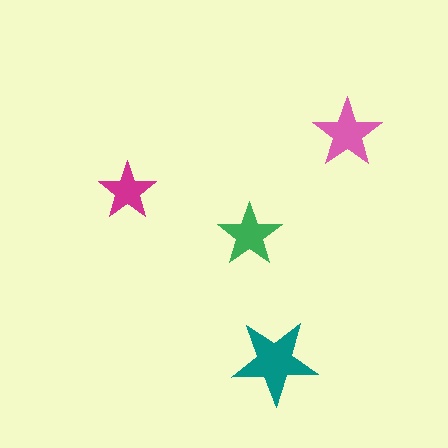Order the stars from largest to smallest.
the teal one, the pink one, the green one, the magenta one.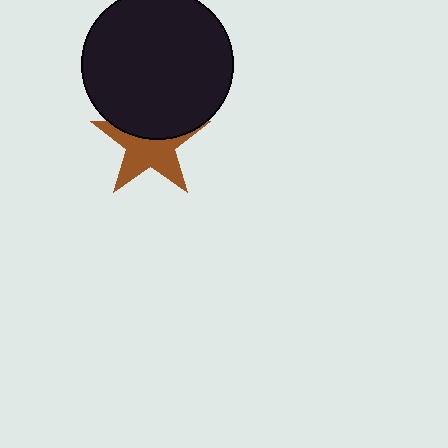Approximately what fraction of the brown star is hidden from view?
Roughly 41% of the brown star is hidden behind the black circle.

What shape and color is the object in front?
The object in front is a black circle.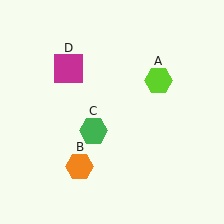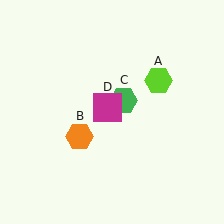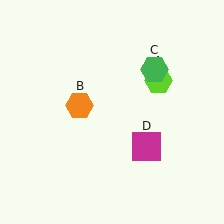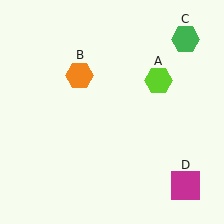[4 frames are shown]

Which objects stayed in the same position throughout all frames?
Lime hexagon (object A) remained stationary.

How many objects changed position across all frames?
3 objects changed position: orange hexagon (object B), green hexagon (object C), magenta square (object D).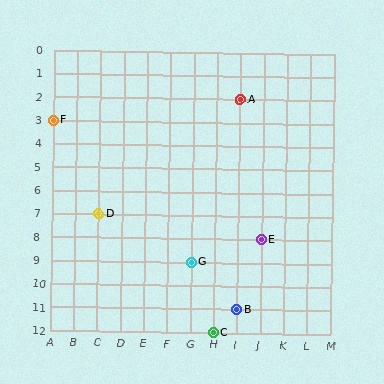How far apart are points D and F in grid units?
Points D and F are 2 columns and 4 rows apart (about 4.5 grid units diagonally).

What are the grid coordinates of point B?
Point B is at grid coordinates (I, 11).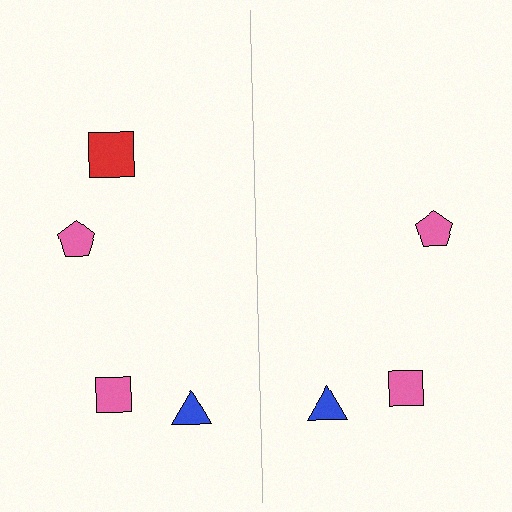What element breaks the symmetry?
A red square is missing from the right side.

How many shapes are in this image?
There are 7 shapes in this image.